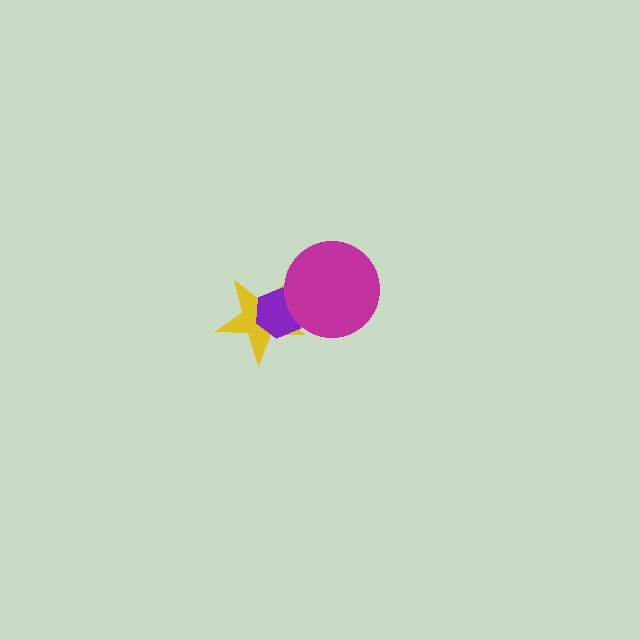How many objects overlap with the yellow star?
2 objects overlap with the yellow star.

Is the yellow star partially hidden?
Yes, it is partially covered by another shape.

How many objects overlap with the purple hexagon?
2 objects overlap with the purple hexagon.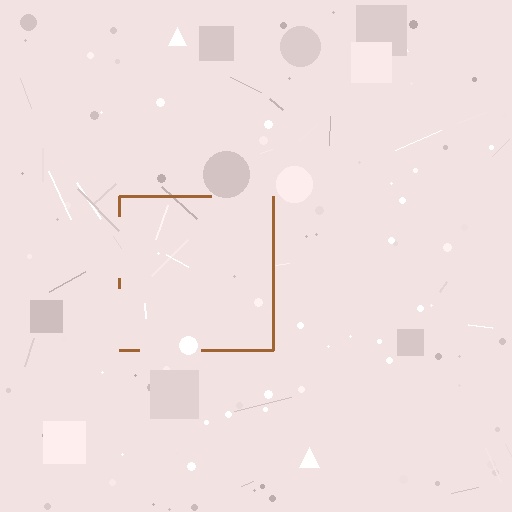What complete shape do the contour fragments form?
The contour fragments form a square.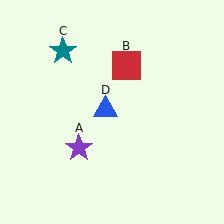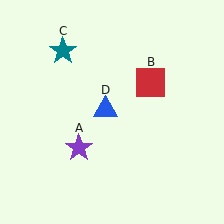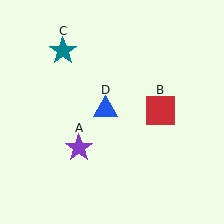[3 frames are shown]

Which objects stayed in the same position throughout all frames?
Purple star (object A) and teal star (object C) and blue triangle (object D) remained stationary.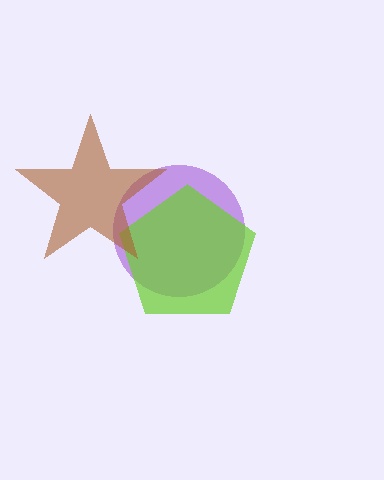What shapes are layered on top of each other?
The layered shapes are: a purple circle, a lime pentagon, a brown star.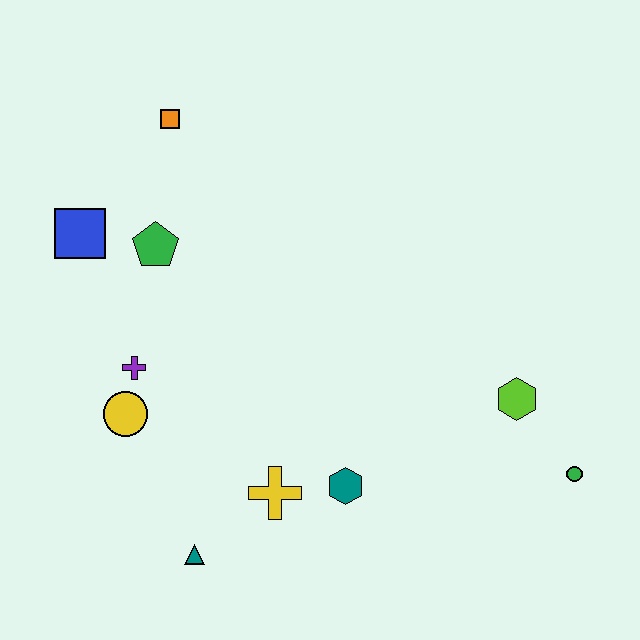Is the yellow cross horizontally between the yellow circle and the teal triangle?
No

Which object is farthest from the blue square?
The green circle is farthest from the blue square.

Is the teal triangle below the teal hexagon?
Yes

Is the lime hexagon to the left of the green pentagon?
No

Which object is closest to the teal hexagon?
The yellow cross is closest to the teal hexagon.